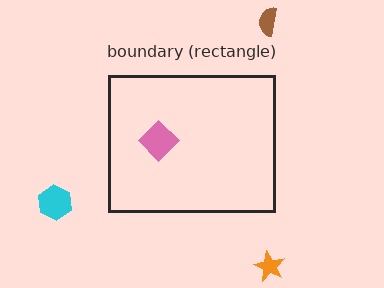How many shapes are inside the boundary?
1 inside, 3 outside.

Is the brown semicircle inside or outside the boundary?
Outside.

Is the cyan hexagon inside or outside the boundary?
Outside.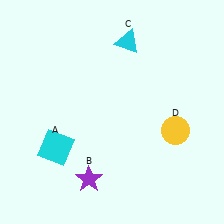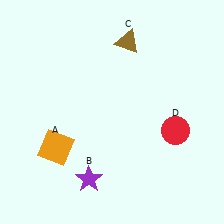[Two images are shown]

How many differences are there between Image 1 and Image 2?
There are 3 differences between the two images.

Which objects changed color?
A changed from cyan to orange. C changed from cyan to brown. D changed from yellow to red.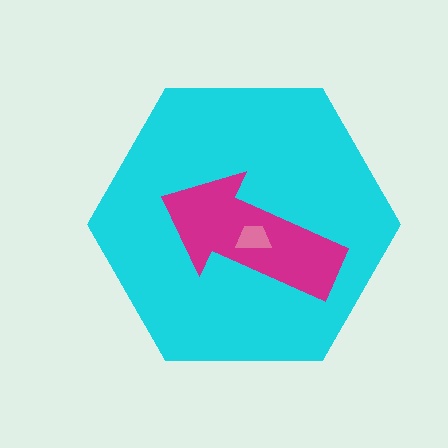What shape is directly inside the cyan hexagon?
The magenta arrow.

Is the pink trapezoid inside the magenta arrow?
Yes.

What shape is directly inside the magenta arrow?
The pink trapezoid.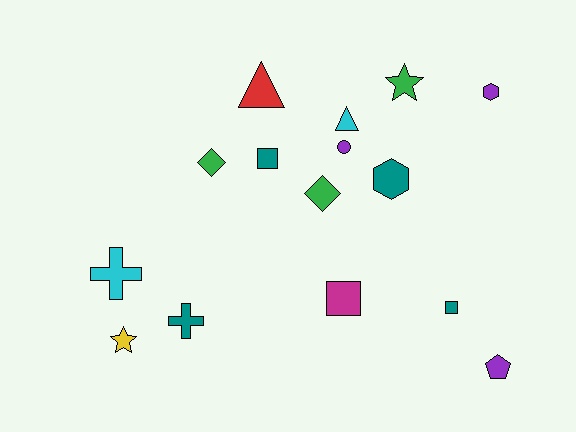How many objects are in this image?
There are 15 objects.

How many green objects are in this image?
There are 3 green objects.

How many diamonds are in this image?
There are 2 diamonds.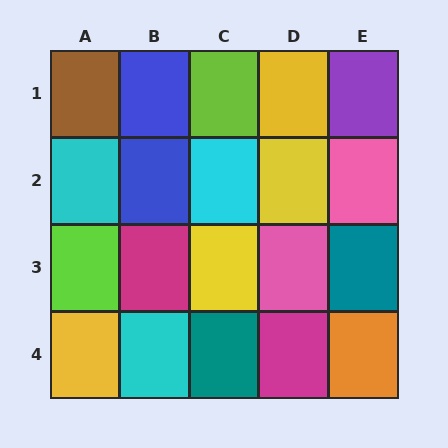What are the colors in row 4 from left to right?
Yellow, cyan, teal, magenta, orange.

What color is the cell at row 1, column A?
Brown.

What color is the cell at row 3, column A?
Lime.